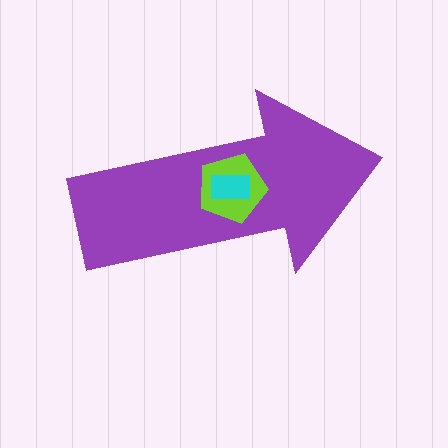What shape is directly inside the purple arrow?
The lime pentagon.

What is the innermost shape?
The cyan rectangle.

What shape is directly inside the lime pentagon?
The cyan rectangle.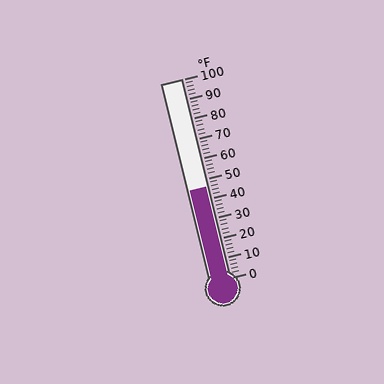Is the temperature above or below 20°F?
The temperature is above 20°F.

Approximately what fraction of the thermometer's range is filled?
The thermometer is filled to approximately 45% of its range.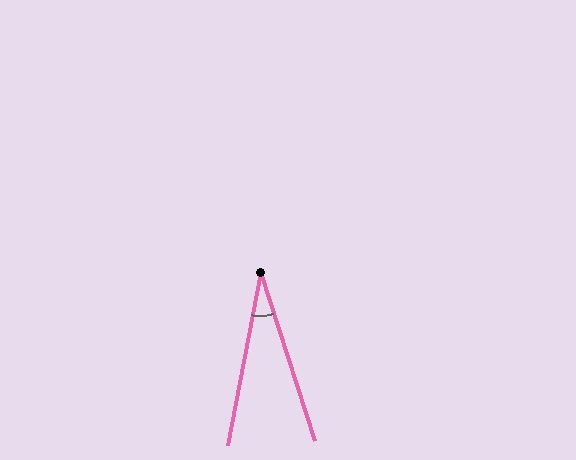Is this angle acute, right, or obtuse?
It is acute.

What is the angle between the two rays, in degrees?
Approximately 29 degrees.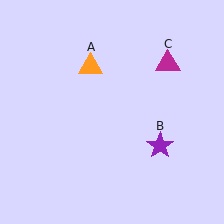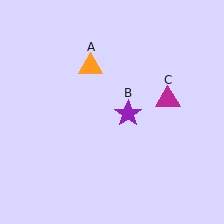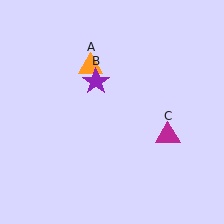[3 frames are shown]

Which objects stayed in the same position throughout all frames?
Orange triangle (object A) remained stationary.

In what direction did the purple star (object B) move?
The purple star (object B) moved up and to the left.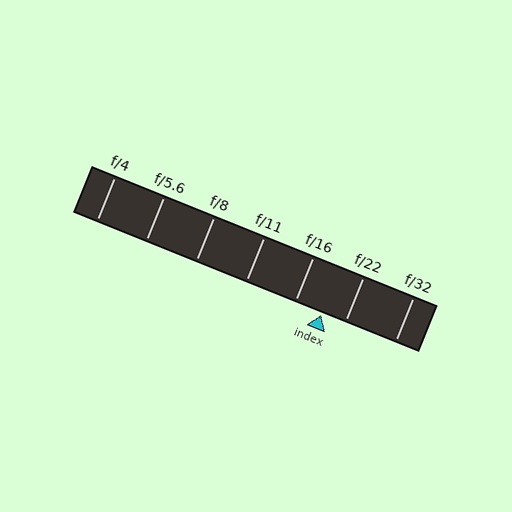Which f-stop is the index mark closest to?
The index mark is closest to f/22.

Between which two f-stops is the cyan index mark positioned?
The index mark is between f/16 and f/22.